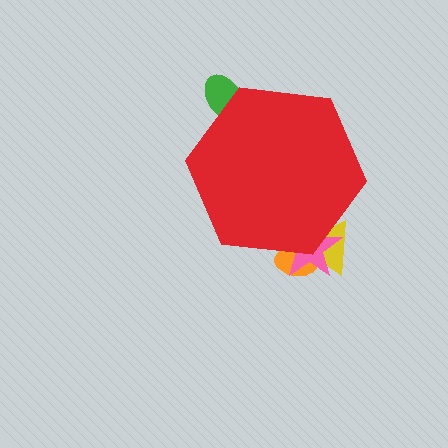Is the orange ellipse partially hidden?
Yes, the orange ellipse is partially hidden behind the red hexagon.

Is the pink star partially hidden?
Yes, the pink star is partially hidden behind the red hexagon.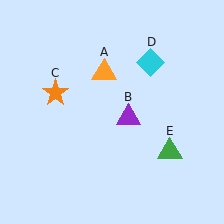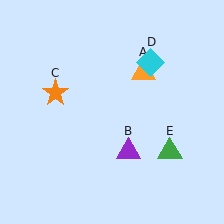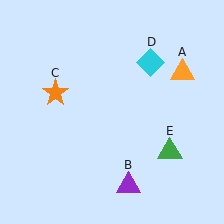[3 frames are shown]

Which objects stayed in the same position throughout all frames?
Orange star (object C) and cyan diamond (object D) and green triangle (object E) remained stationary.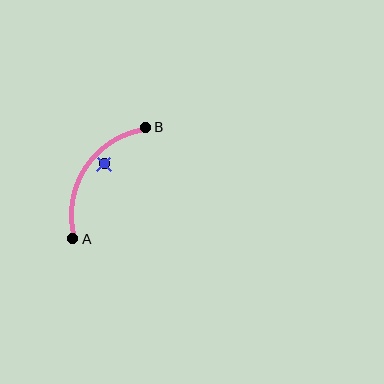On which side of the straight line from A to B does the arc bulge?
The arc bulges to the left of the straight line connecting A and B.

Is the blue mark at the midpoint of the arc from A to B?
No — the blue mark does not lie on the arc at all. It sits slightly inside the curve.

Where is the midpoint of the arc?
The arc midpoint is the point on the curve farthest from the straight line joining A and B. It sits to the left of that line.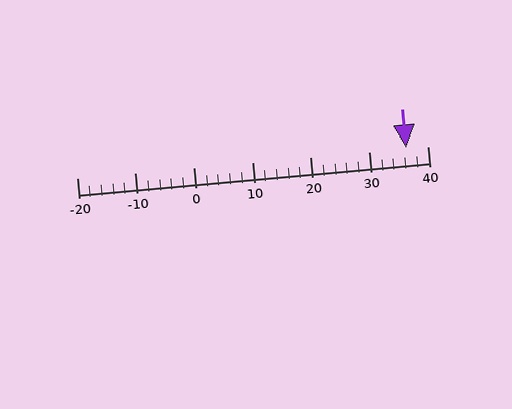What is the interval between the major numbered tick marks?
The major tick marks are spaced 10 units apart.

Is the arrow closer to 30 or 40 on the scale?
The arrow is closer to 40.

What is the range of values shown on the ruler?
The ruler shows values from -20 to 40.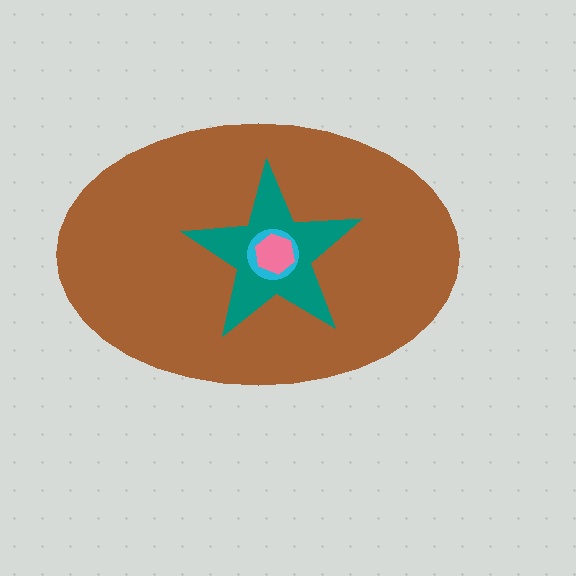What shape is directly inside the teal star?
The cyan circle.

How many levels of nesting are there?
4.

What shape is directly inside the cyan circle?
The pink hexagon.